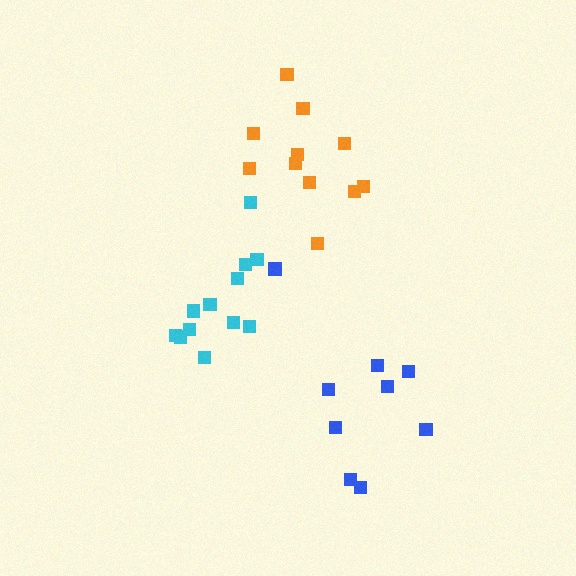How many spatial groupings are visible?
There are 3 spatial groupings.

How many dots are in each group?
Group 1: 12 dots, Group 2: 9 dots, Group 3: 11 dots (32 total).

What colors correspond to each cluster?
The clusters are colored: cyan, blue, orange.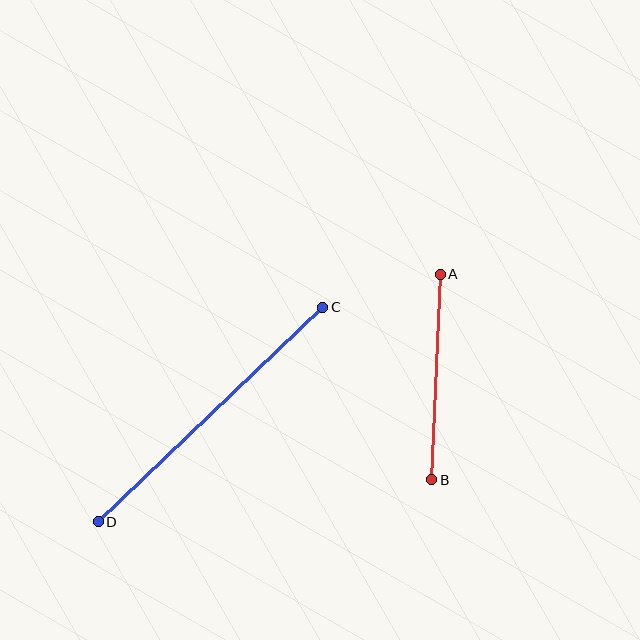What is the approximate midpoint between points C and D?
The midpoint is at approximately (210, 415) pixels.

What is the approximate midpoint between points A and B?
The midpoint is at approximately (436, 377) pixels.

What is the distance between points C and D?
The distance is approximately 310 pixels.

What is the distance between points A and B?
The distance is approximately 205 pixels.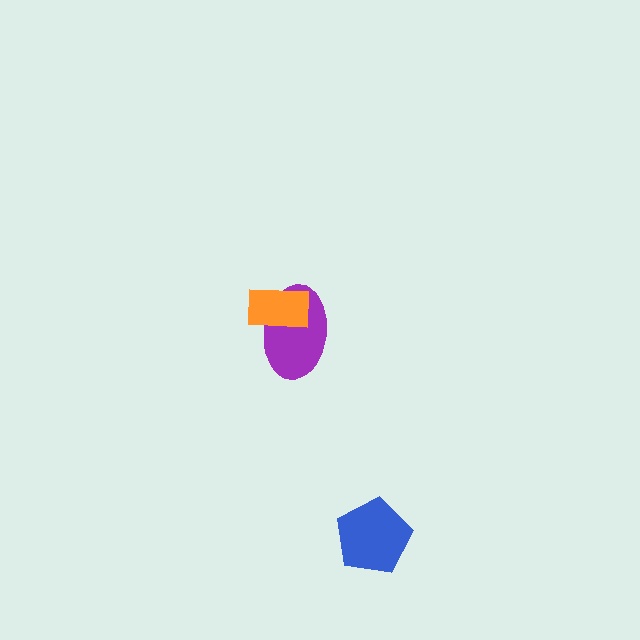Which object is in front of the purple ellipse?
The orange rectangle is in front of the purple ellipse.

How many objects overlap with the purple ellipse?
1 object overlaps with the purple ellipse.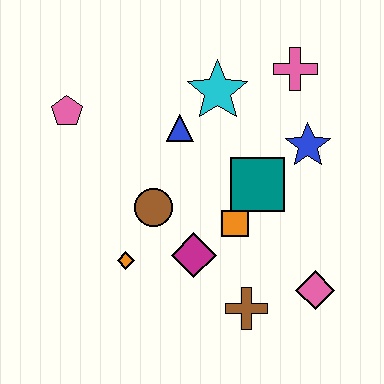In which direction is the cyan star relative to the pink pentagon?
The cyan star is to the right of the pink pentagon.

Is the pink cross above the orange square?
Yes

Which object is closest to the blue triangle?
The cyan star is closest to the blue triangle.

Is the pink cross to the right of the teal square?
Yes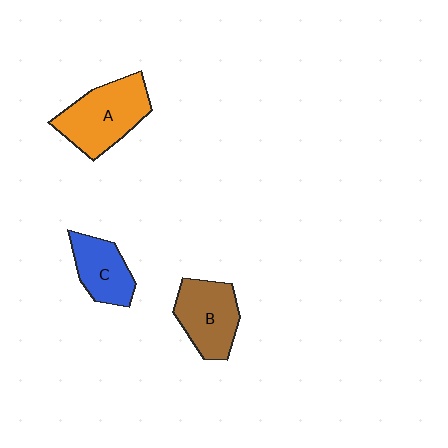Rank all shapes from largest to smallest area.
From largest to smallest: A (orange), B (brown), C (blue).